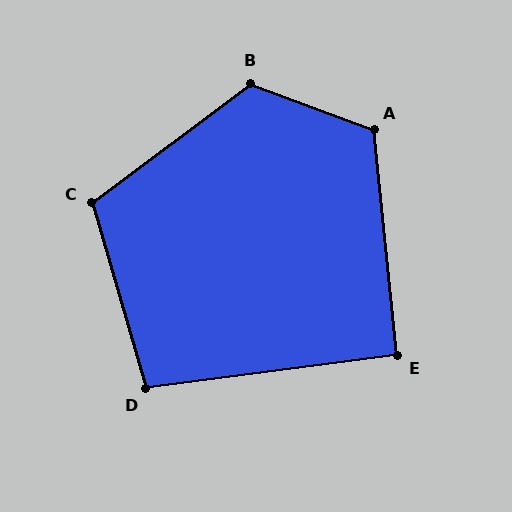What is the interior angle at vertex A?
Approximately 116 degrees (obtuse).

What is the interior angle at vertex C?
Approximately 111 degrees (obtuse).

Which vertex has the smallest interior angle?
E, at approximately 92 degrees.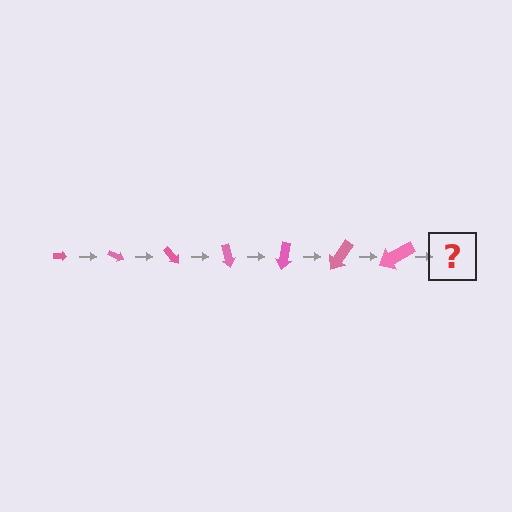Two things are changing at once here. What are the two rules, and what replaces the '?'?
The two rules are that the arrow grows larger each step and it rotates 25 degrees each step. The '?' should be an arrow, larger than the previous one and rotated 175 degrees from the start.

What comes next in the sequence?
The next element should be an arrow, larger than the previous one and rotated 175 degrees from the start.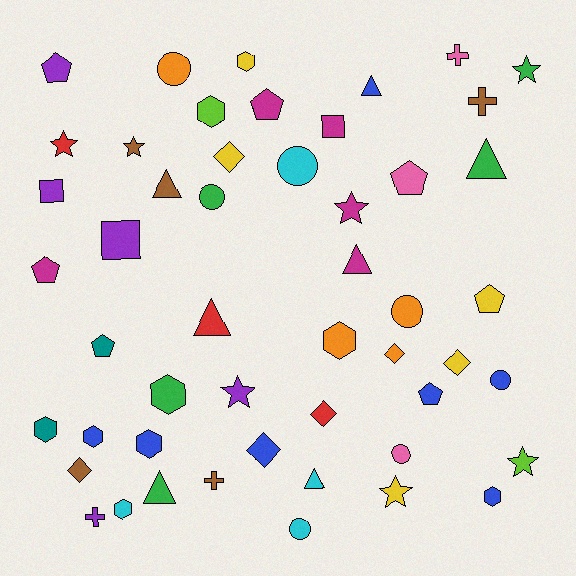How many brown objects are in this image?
There are 5 brown objects.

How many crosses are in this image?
There are 4 crosses.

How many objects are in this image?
There are 50 objects.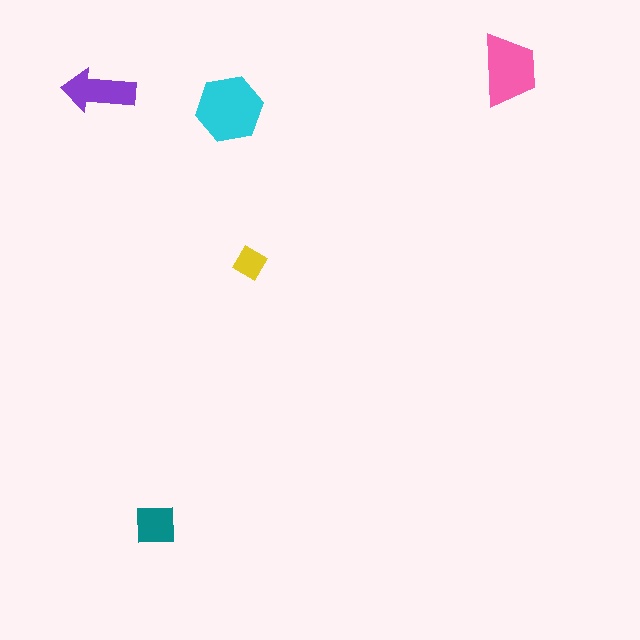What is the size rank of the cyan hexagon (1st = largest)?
1st.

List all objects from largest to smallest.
The cyan hexagon, the pink trapezoid, the purple arrow, the teal square, the yellow diamond.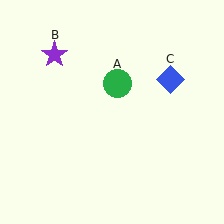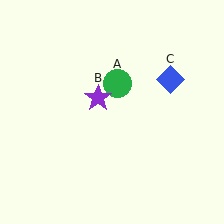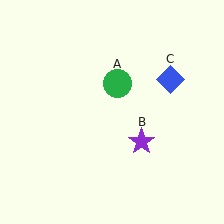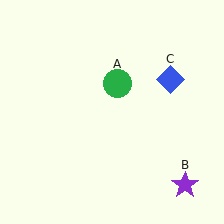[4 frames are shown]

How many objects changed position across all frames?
1 object changed position: purple star (object B).